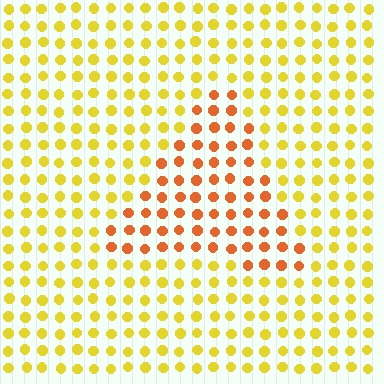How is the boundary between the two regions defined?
The boundary is defined purely by a slight shift in hue (about 37 degrees). Spacing, size, and orientation are identical on both sides.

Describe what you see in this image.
The image is filled with small yellow elements in a uniform arrangement. A triangle-shaped region is visible where the elements are tinted to a slightly different hue, forming a subtle color boundary.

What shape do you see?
I see a triangle.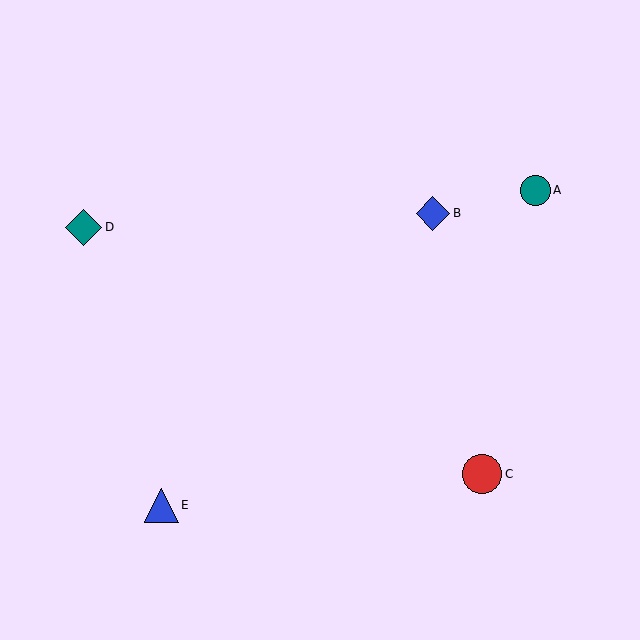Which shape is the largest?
The red circle (labeled C) is the largest.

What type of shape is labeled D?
Shape D is a teal diamond.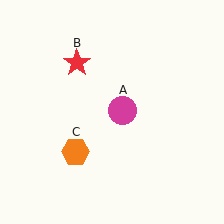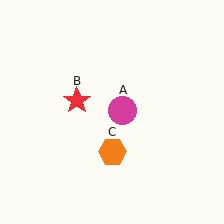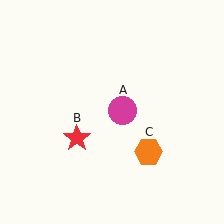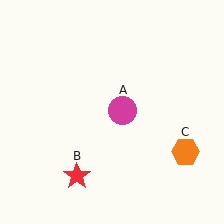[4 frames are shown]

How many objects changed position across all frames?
2 objects changed position: red star (object B), orange hexagon (object C).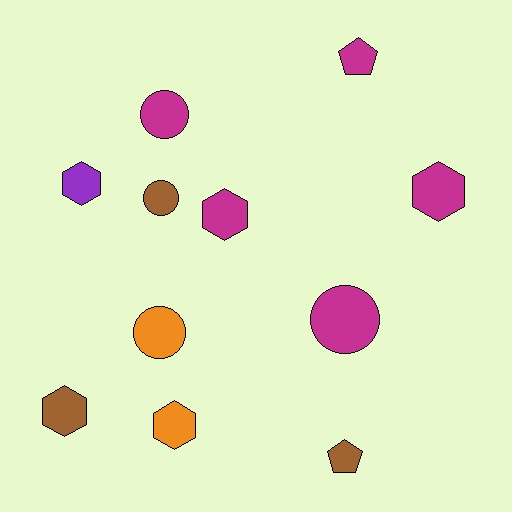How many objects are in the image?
There are 11 objects.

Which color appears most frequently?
Magenta, with 5 objects.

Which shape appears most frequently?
Hexagon, with 5 objects.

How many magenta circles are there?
There are 2 magenta circles.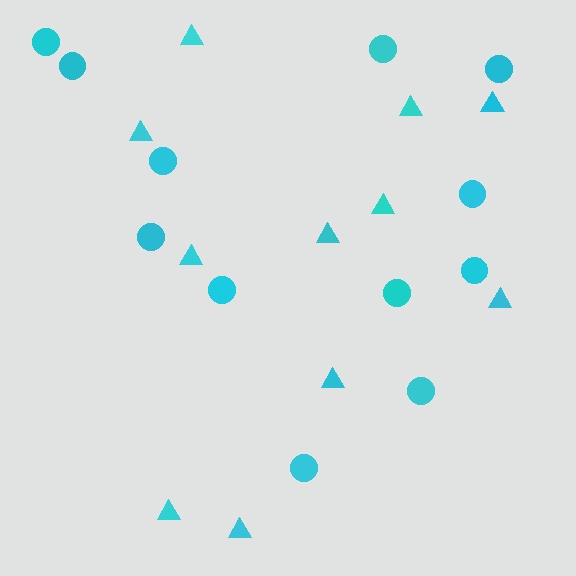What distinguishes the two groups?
There are 2 groups: one group of circles (12) and one group of triangles (11).